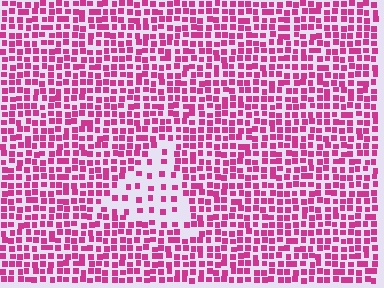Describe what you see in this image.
The image contains small magenta elements arranged at two different densities. A triangle-shaped region is visible where the elements are less densely packed than the surrounding area.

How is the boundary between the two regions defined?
The boundary is defined by a change in element density (approximately 2.3x ratio). All elements are the same color, size, and shape.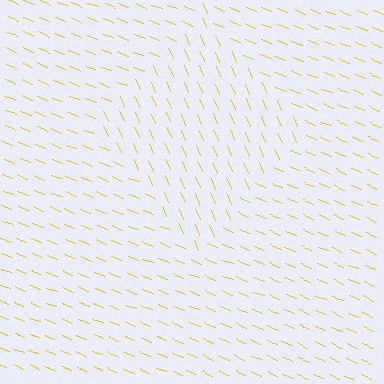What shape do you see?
I see a diamond.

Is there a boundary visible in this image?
Yes, there is a texture boundary formed by a change in line orientation.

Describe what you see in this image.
The image is filled with small yellow line segments. A diamond region in the image has lines oriented differently from the surrounding lines, creating a visible texture boundary.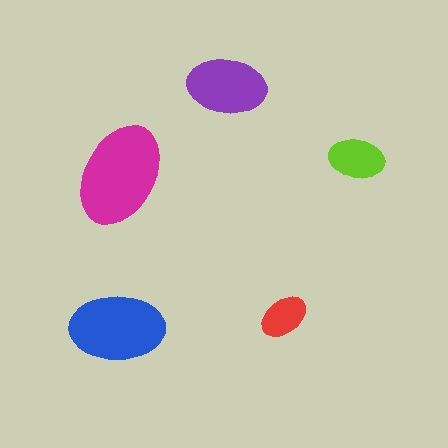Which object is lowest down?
The blue ellipse is bottommost.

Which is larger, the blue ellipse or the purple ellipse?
The blue one.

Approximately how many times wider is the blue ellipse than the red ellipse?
About 2 times wider.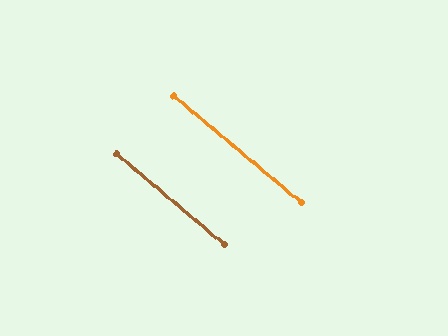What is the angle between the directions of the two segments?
Approximately 0 degrees.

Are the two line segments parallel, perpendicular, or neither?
Parallel — their directions differ by only 0.2°.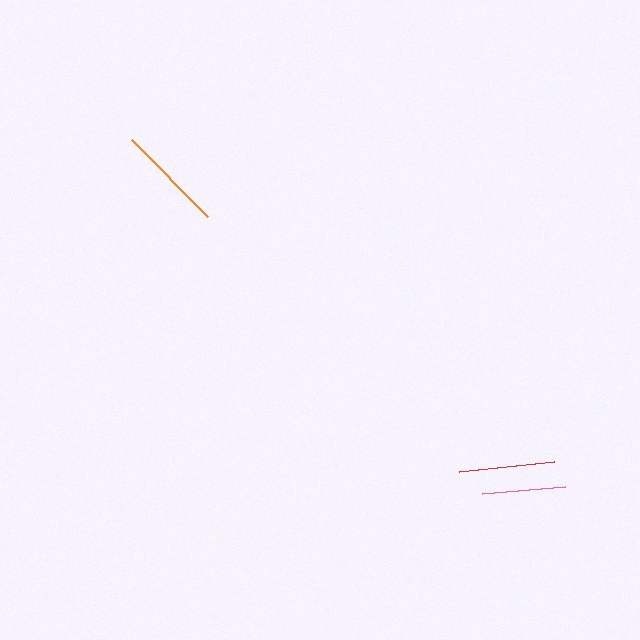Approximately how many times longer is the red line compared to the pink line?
The red line is approximately 1.2 times the length of the pink line.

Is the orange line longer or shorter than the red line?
The orange line is longer than the red line.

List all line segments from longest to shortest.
From longest to shortest: orange, red, pink.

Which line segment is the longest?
The orange line is the longest at approximately 108 pixels.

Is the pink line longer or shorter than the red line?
The red line is longer than the pink line.